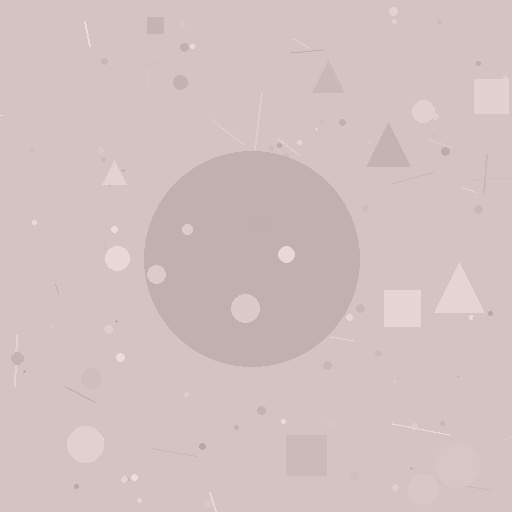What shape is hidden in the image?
A circle is hidden in the image.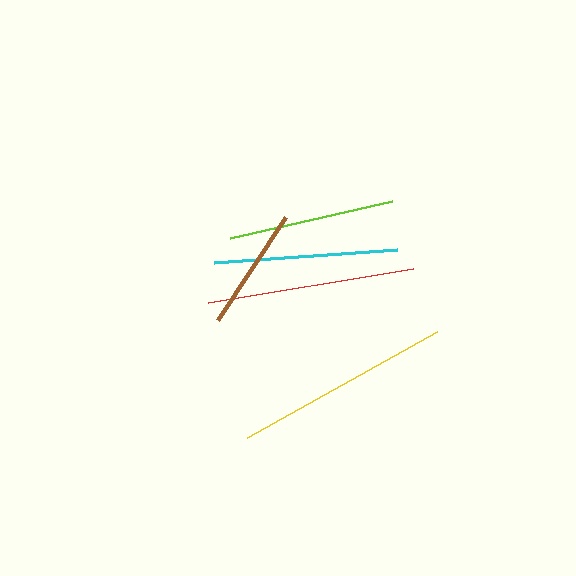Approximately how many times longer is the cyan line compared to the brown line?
The cyan line is approximately 1.5 times the length of the brown line.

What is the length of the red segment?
The red segment is approximately 208 pixels long.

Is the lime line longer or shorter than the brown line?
The lime line is longer than the brown line.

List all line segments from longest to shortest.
From longest to shortest: yellow, red, cyan, lime, brown.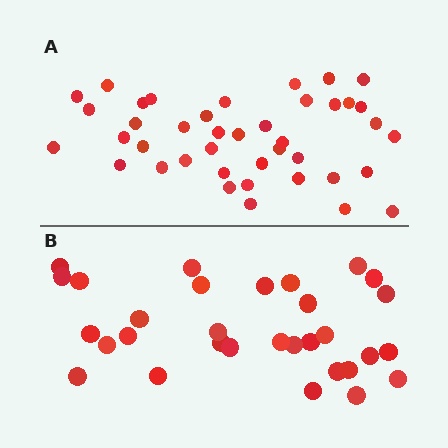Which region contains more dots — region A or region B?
Region A (the top region) has more dots.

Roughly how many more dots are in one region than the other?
Region A has roughly 10 or so more dots than region B.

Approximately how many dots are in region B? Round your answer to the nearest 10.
About 30 dots. (The exact count is 31, which rounds to 30.)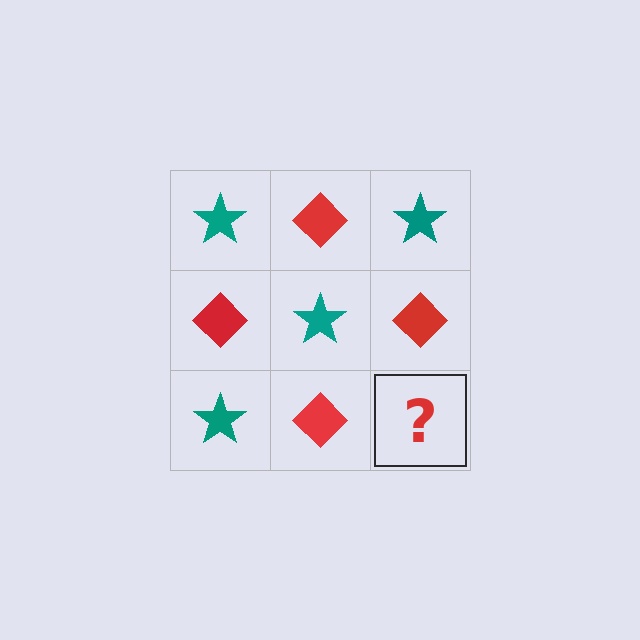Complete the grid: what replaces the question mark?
The question mark should be replaced with a teal star.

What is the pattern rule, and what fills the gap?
The rule is that it alternates teal star and red diamond in a checkerboard pattern. The gap should be filled with a teal star.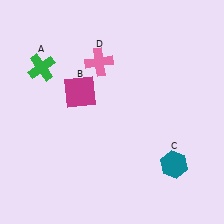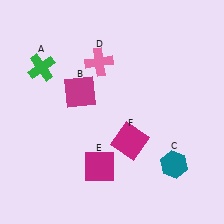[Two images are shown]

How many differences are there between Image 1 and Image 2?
There are 2 differences between the two images.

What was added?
A magenta square (E), a magenta square (F) were added in Image 2.